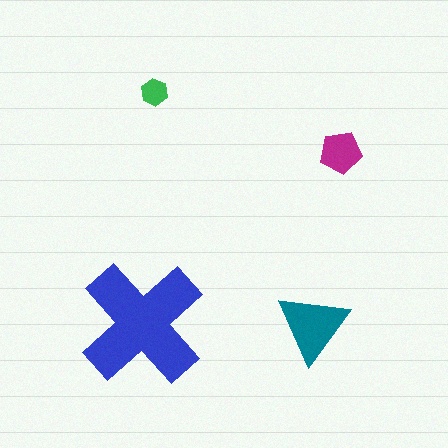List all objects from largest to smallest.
The blue cross, the teal triangle, the magenta pentagon, the green hexagon.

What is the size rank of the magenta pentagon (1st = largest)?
3rd.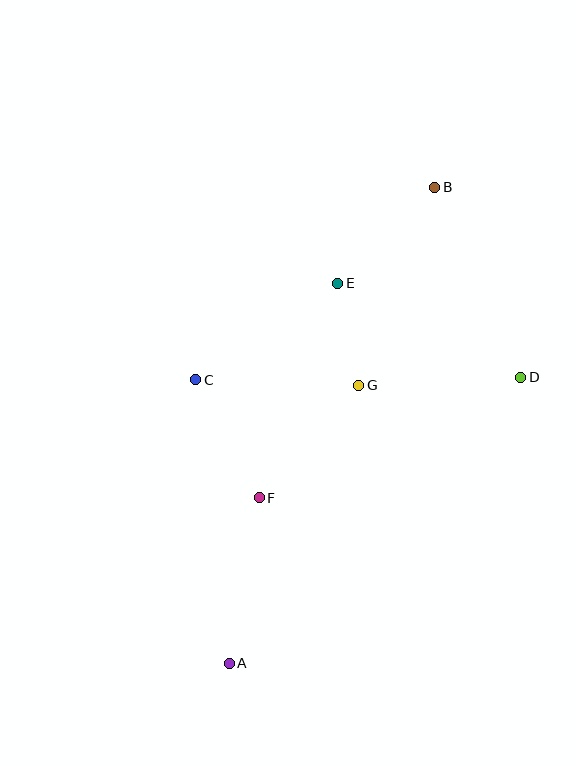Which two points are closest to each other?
Points E and G are closest to each other.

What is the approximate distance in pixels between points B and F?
The distance between B and F is approximately 356 pixels.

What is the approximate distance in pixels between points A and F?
The distance between A and F is approximately 169 pixels.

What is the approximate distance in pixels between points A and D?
The distance between A and D is approximately 408 pixels.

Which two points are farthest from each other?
Points A and B are farthest from each other.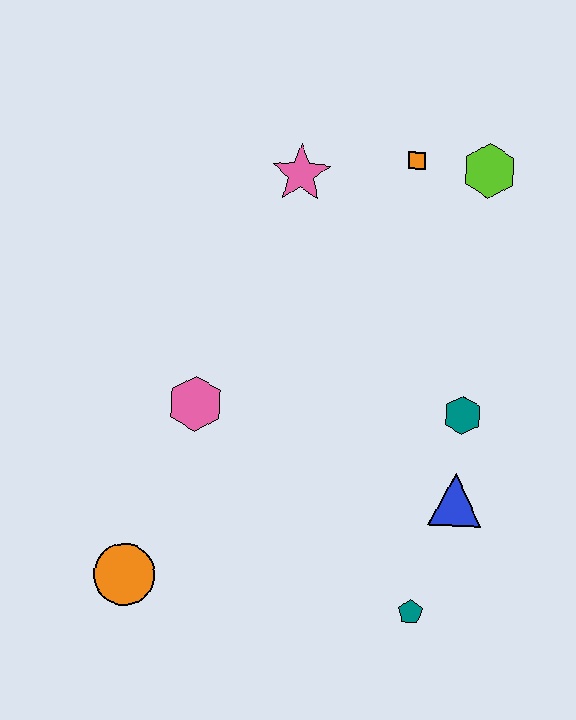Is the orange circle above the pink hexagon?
No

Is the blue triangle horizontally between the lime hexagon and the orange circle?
Yes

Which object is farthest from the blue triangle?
The pink star is farthest from the blue triangle.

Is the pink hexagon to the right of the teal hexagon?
No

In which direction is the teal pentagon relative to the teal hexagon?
The teal pentagon is below the teal hexagon.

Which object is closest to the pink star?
The orange square is closest to the pink star.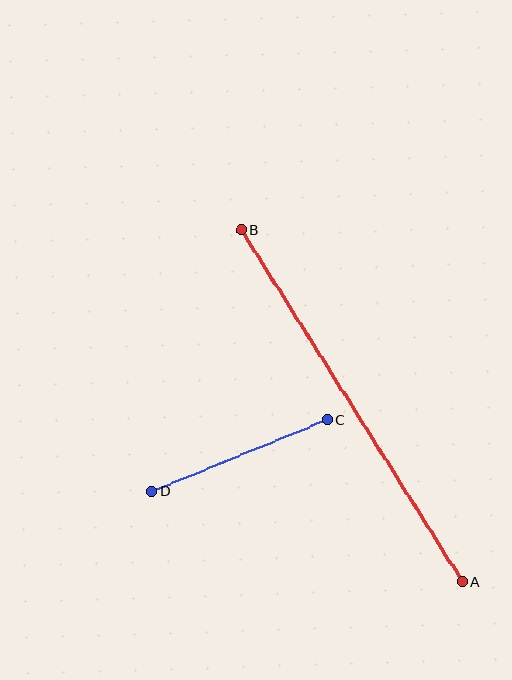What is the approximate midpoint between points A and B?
The midpoint is at approximately (352, 406) pixels.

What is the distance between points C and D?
The distance is approximately 190 pixels.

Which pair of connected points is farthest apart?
Points A and B are farthest apart.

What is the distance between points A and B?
The distance is approximately 416 pixels.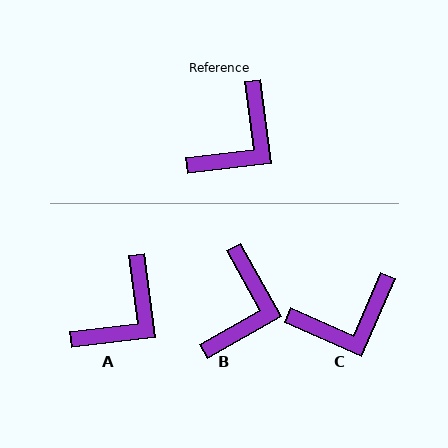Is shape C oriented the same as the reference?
No, it is off by about 31 degrees.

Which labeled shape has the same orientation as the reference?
A.